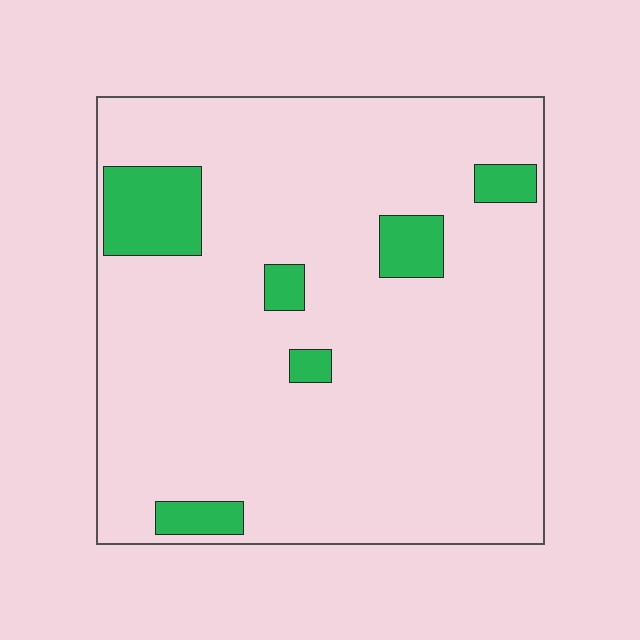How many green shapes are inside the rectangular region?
6.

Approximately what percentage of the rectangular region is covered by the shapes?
Approximately 10%.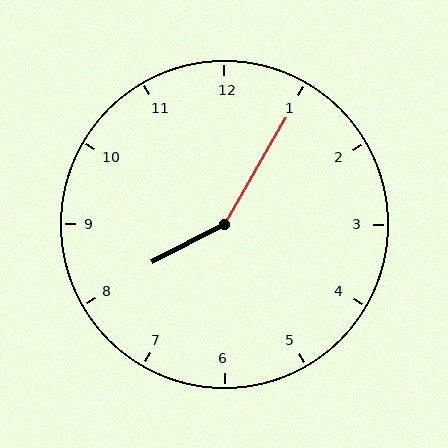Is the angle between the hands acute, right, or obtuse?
It is obtuse.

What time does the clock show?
8:05.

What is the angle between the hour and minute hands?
Approximately 148 degrees.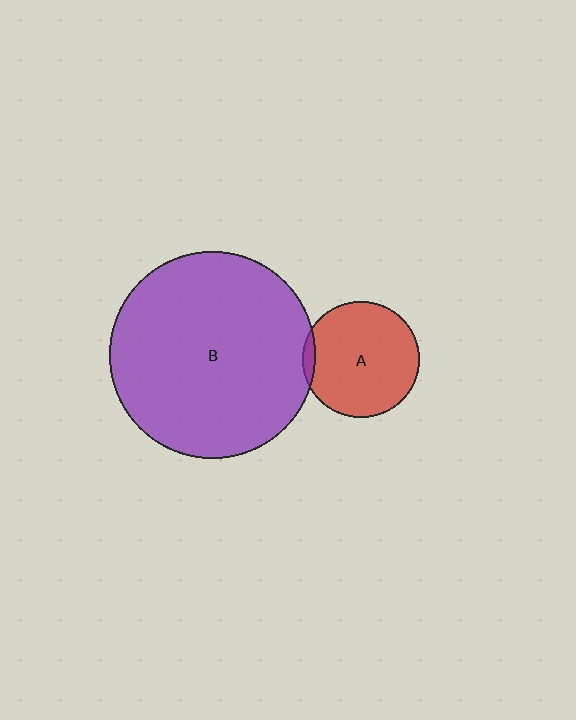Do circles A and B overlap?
Yes.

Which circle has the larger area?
Circle B (purple).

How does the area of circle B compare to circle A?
Approximately 3.1 times.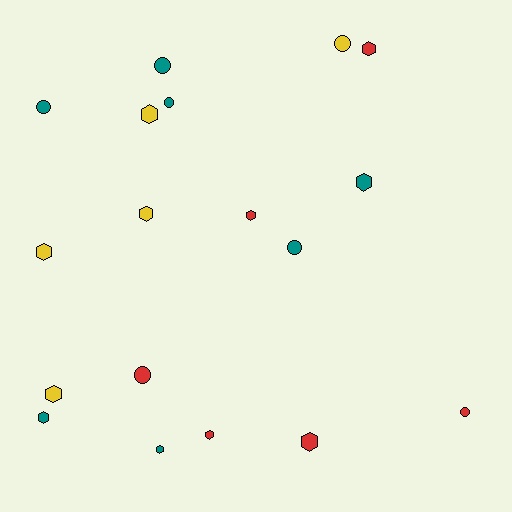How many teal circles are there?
There are 4 teal circles.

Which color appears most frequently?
Teal, with 7 objects.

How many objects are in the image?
There are 18 objects.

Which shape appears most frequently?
Hexagon, with 11 objects.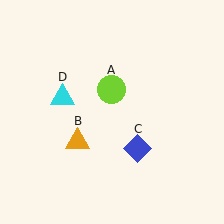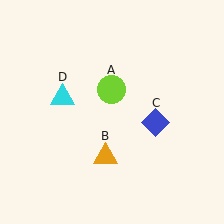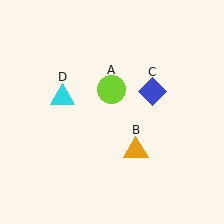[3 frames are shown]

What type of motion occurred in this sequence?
The orange triangle (object B), blue diamond (object C) rotated counterclockwise around the center of the scene.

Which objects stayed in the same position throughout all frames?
Lime circle (object A) and cyan triangle (object D) remained stationary.